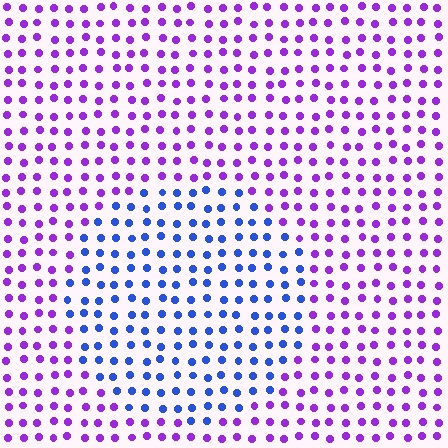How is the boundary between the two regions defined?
The boundary is defined purely by a slight shift in hue (about 53 degrees). Spacing, size, and orientation are identical on both sides.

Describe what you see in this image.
The image is filled with small purple elements in a uniform arrangement. A circle-shaped region is visible where the elements are tinted to a slightly different hue, forming a subtle color boundary.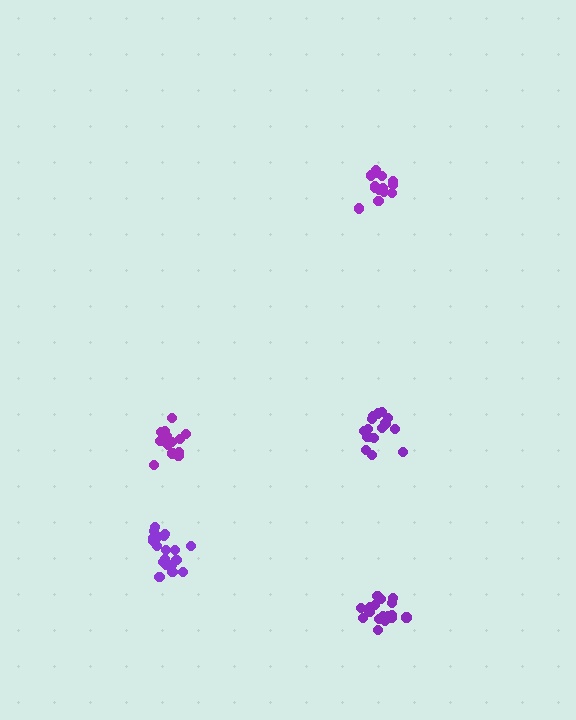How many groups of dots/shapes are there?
There are 5 groups.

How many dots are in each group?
Group 1: 14 dots, Group 2: 17 dots, Group 3: 18 dots, Group 4: 19 dots, Group 5: 15 dots (83 total).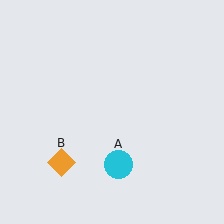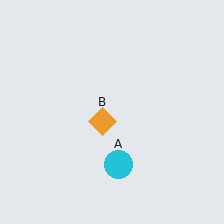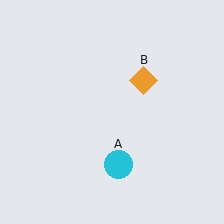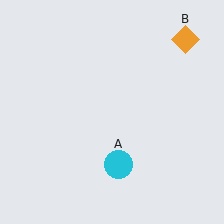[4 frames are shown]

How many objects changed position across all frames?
1 object changed position: orange diamond (object B).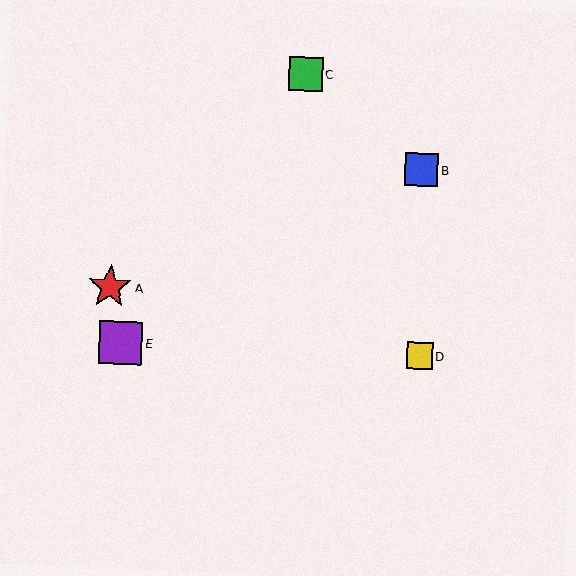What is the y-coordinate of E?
Object E is at y≈343.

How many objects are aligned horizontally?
2 objects (D, E) are aligned horizontally.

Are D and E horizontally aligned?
Yes, both are at y≈356.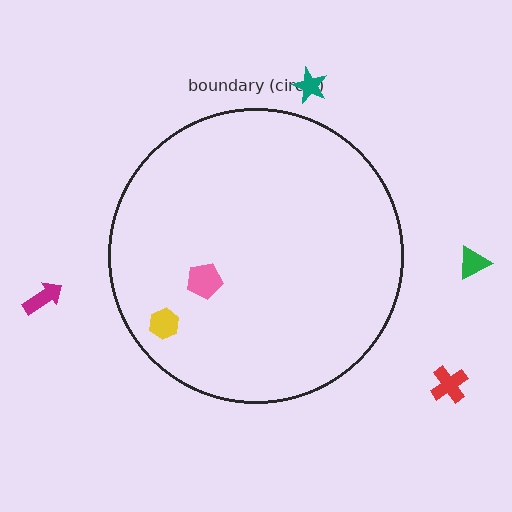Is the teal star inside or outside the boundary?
Outside.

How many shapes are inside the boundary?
2 inside, 4 outside.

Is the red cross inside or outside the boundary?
Outside.